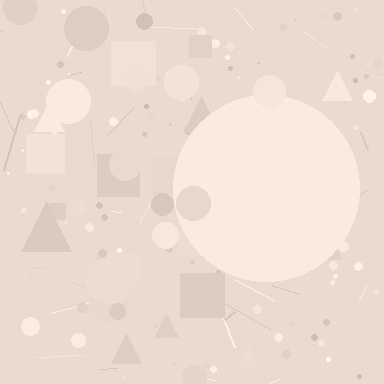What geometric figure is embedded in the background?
A circle is embedded in the background.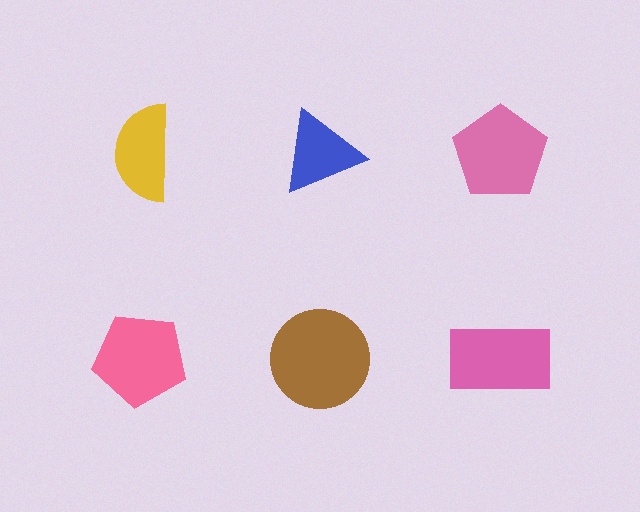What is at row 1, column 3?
A pink pentagon.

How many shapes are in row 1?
3 shapes.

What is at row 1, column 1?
A yellow semicircle.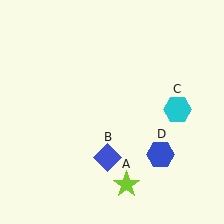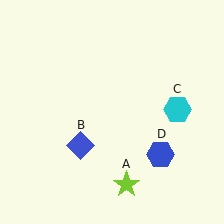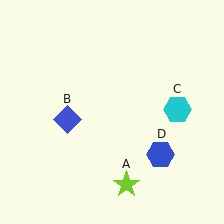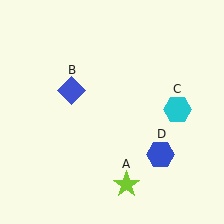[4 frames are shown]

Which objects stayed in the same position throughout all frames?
Lime star (object A) and cyan hexagon (object C) and blue hexagon (object D) remained stationary.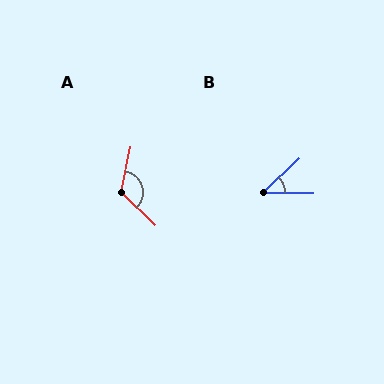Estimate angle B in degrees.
Approximately 44 degrees.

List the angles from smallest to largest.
B (44°), A (121°).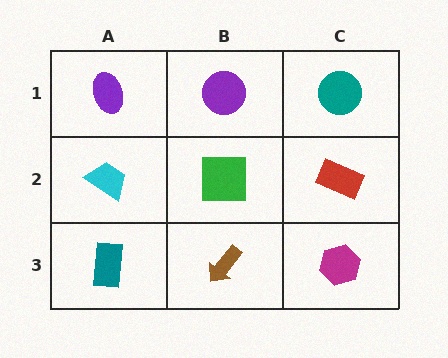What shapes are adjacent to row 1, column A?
A cyan trapezoid (row 2, column A), a purple circle (row 1, column B).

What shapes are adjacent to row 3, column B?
A green square (row 2, column B), a teal rectangle (row 3, column A), a magenta hexagon (row 3, column C).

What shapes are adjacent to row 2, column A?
A purple ellipse (row 1, column A), a teal rectangle (row 3, column A), a green square (row 2, column B).